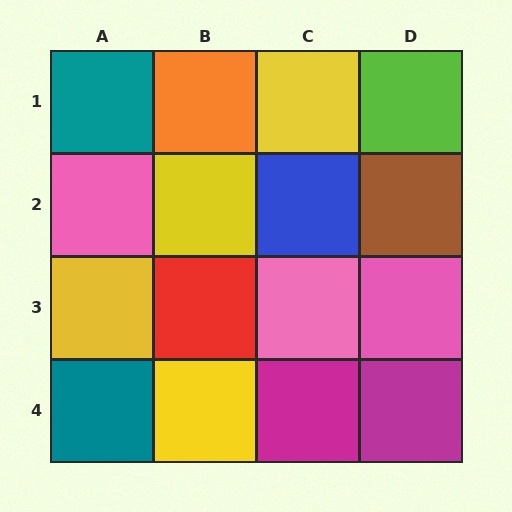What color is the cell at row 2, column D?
Brown.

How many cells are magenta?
2 cells are magenta.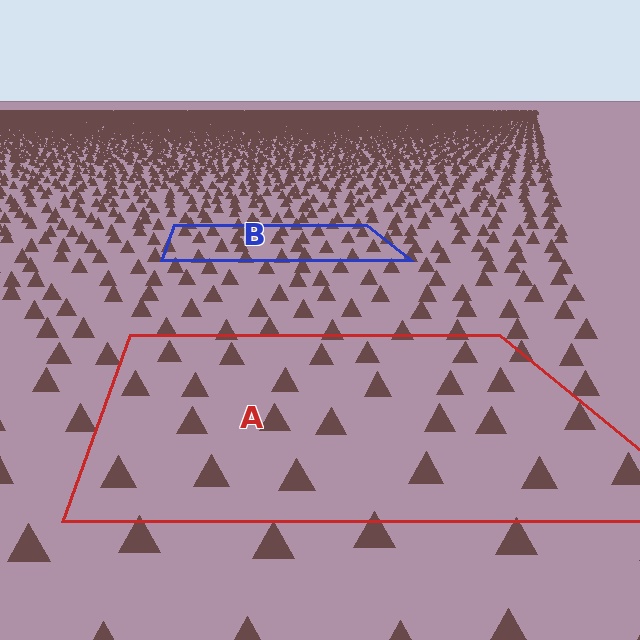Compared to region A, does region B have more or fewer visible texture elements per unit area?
Region B has more texture elements per unit area — they are packed more densely because it is farther away.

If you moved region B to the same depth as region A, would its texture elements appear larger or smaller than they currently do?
They would appear larger. At a closer depth, the same texture elements are projected at a bigger on-screen size.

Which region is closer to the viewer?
Region A is closer. The texture elements there are larger and more spread out.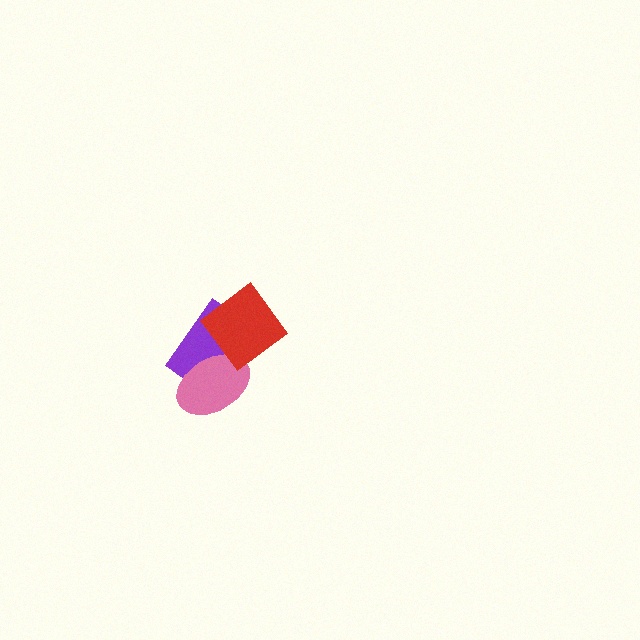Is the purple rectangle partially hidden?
Yes, it is partially covered by another shape.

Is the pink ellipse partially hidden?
Yes, it is partially covered by another shape.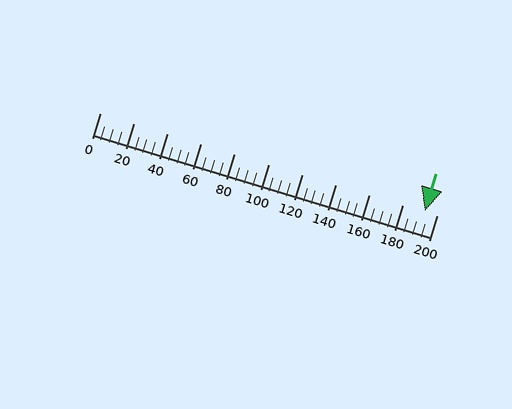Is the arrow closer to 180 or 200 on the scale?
The arrow is closer to 200.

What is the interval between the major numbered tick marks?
The major tick marks are spaced 20 units apart.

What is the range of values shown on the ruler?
The ruler shows values from 0 to 200.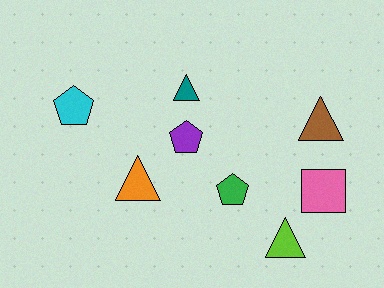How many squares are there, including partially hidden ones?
There is 1 square.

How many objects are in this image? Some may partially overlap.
There are 8 objects.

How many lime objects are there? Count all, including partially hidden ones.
There is 1 lime object.